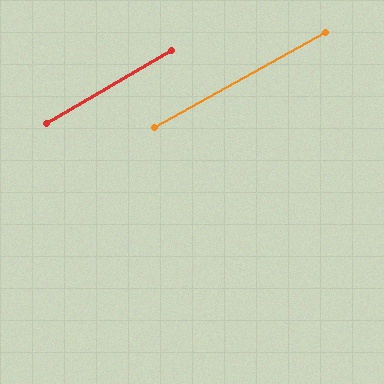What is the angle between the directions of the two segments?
Approximately 1 degree.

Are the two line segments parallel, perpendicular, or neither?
Parallel — their directions differ by only 1.1°.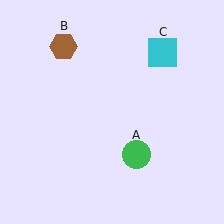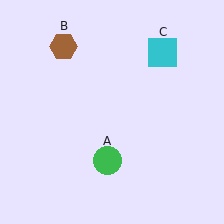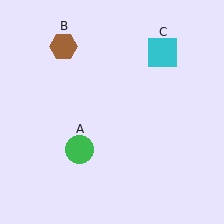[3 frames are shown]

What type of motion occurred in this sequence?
The green circle (object A) rotated clockwise around the center of the scene.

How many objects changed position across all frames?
1 object changed position: green circle (object A).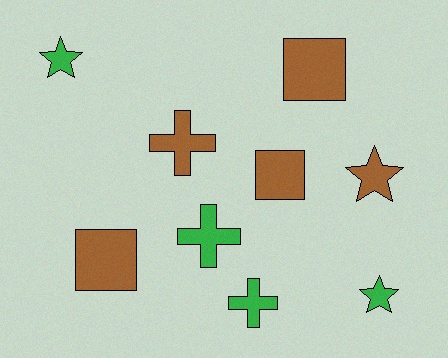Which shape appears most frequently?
Cross, with 3 objects.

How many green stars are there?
There are 2 green stars.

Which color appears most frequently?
Brown, with 5 objects.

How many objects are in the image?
There are 9 objects.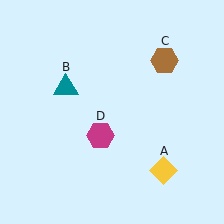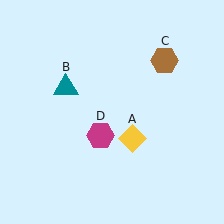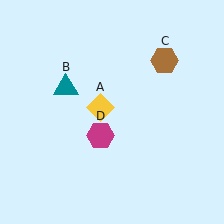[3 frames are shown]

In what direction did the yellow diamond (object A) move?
The yellow diamond (object A) moved up and to the left.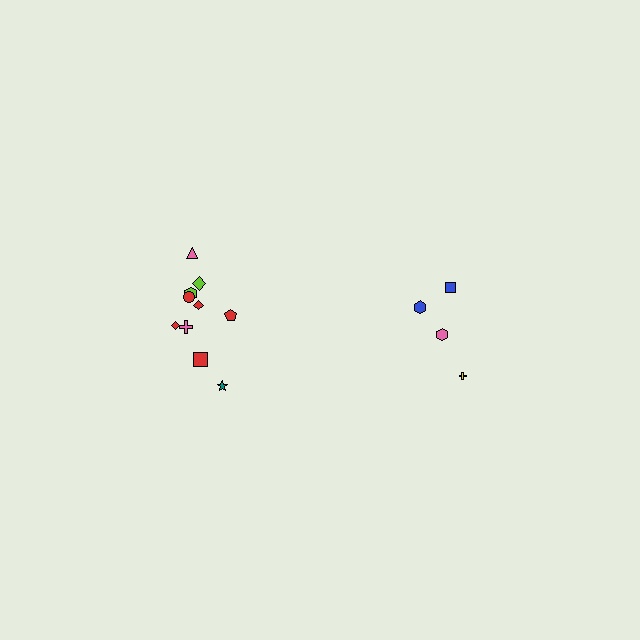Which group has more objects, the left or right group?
The left group.